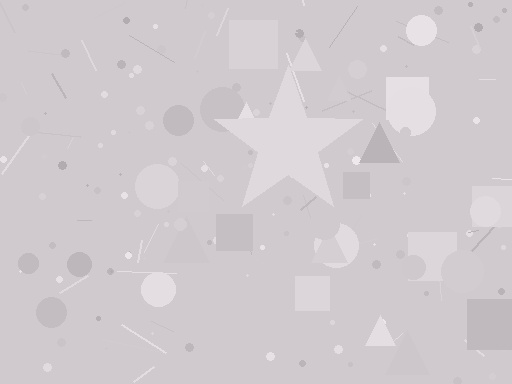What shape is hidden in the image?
A star is hidden in the image.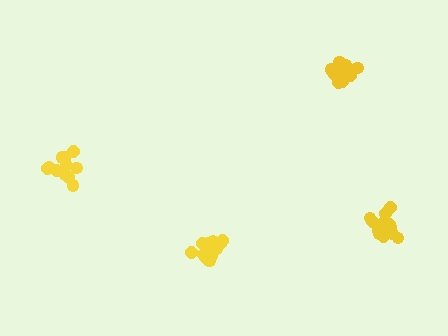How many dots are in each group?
Group 1: 16 dots, Group 2: 10 dots, Group 3: 11 dots, Group 4: 15 dots (52 total).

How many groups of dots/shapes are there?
There are 4 groups.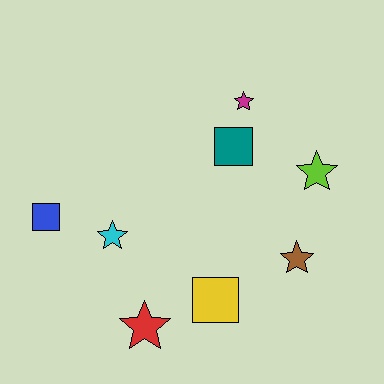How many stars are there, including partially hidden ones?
There are 5 stars.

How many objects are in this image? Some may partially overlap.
There are 8 objects.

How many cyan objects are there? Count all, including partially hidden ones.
There is 1 cyan object.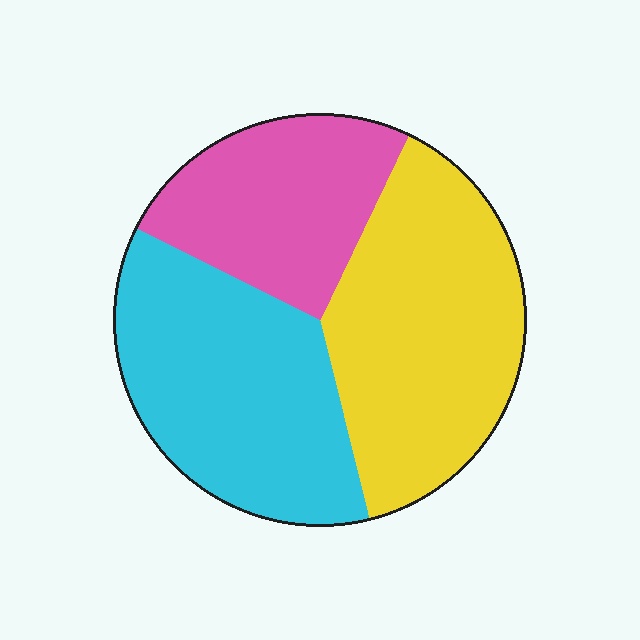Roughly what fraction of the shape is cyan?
Cyan takes up about three eighths (3/8) of the shape.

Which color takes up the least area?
Pink, at roughly 25%.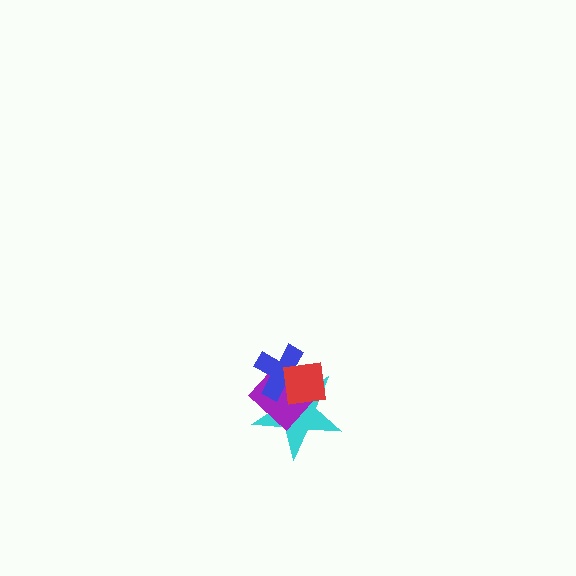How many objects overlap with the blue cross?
3 objects overlap with the blue cross.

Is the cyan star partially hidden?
Yes, it is partially covered by another shape.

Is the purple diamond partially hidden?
Yes, it is partially covered by another shape.